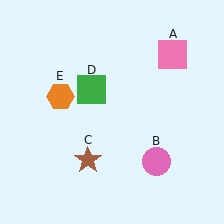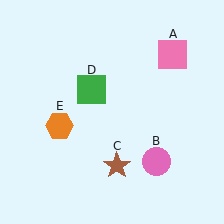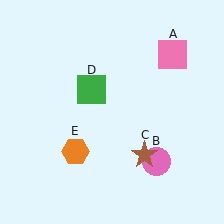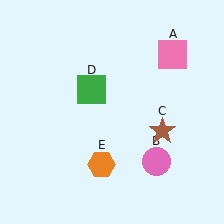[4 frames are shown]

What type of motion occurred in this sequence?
The brown star (object C), orange hexagon (object E) rotated counterclockwise around the center of the scene.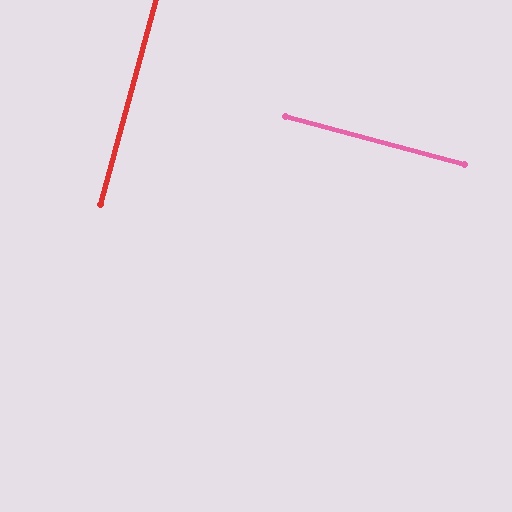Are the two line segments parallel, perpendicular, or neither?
Perpendicular — they meet at approximately 90°.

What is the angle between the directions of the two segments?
Approximately 90 degrees.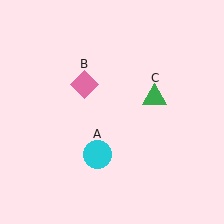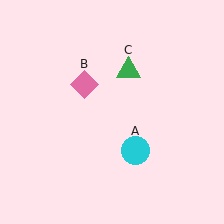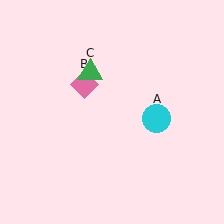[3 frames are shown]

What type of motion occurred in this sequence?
The cyan circle (object A), green triangle (object C) rotated counterclockwise around the center of the scene.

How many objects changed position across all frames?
2 objects changed position: cyan circle (object A), green triangle (object C).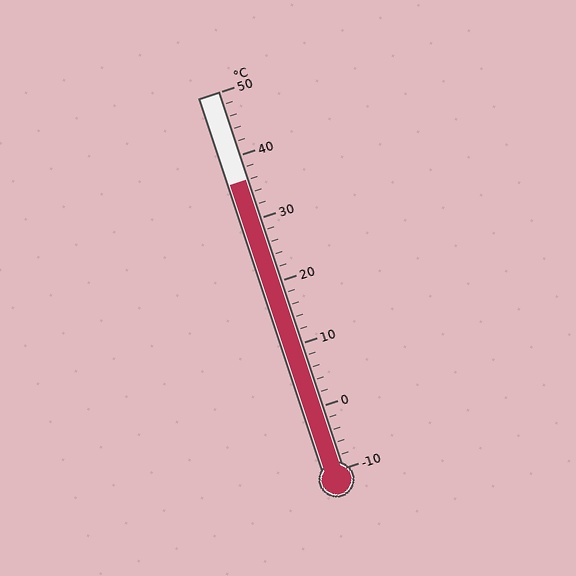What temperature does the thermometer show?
The thermometer shows approximately 36°C.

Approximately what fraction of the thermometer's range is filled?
The thermometer is filled to approximately 75% of its range.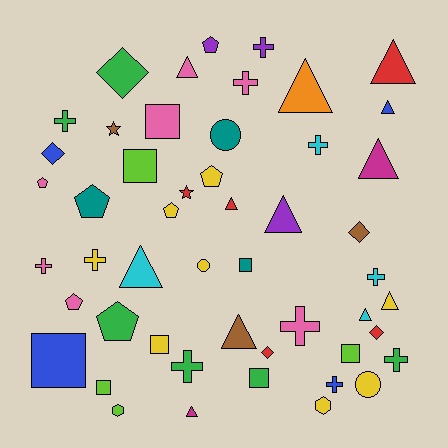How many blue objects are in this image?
There are 4 blue objects.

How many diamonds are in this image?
There are 5 diamonds.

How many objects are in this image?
There are 50 objects.